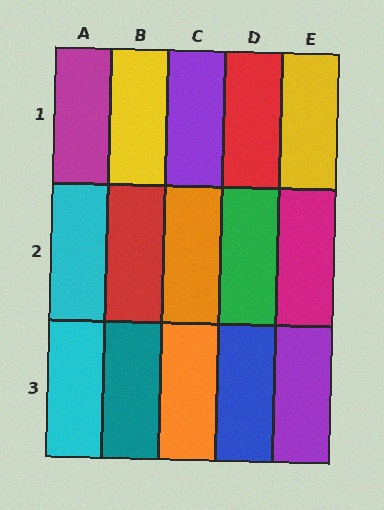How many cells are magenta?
2 cells are magenta.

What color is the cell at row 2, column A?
Cyan.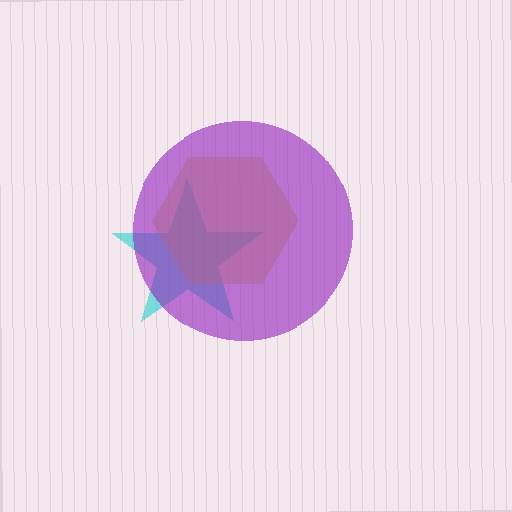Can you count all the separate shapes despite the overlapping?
Yes, there are 3 separate shapes.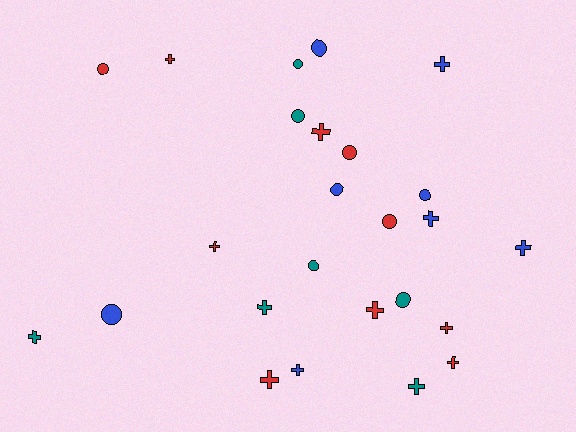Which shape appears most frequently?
Cross, with 14 objects.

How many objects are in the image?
There are 25 objects.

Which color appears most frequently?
Red, with 10 objects.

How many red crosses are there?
There are 7 red crosses.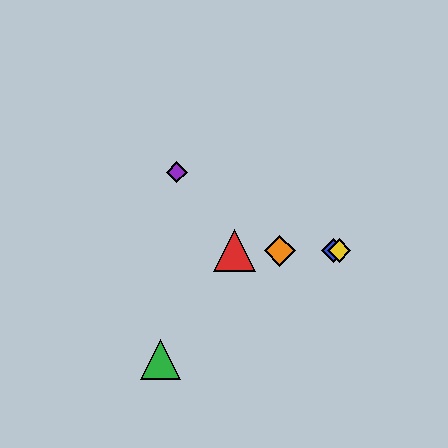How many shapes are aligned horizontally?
4 shapes (the red triangle, the blue diamond, the yellow diamond, the orange diamond) are aligned horizontally.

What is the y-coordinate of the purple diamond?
The purple diamond is at y≈172.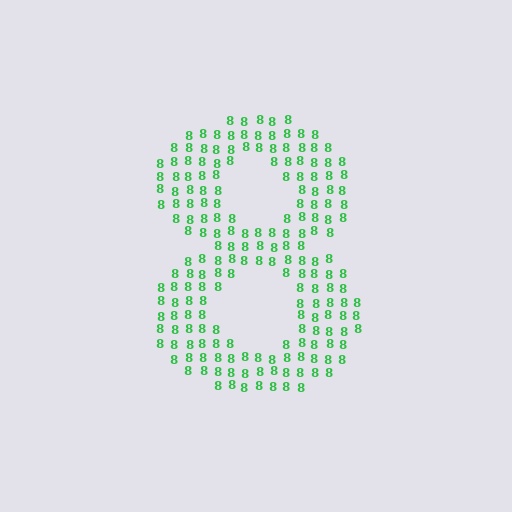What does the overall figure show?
The overall figure shows the digit 8.